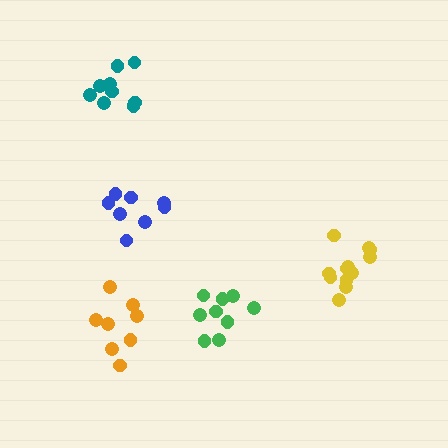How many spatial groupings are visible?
There are 5 spatial groupings.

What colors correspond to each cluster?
The clusters are colored: orange, yellow, blue, teal, green.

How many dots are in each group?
Group 1: 8 dots, Group 2: 12 dots, Group 3: 8 dots, Group 4: 9 dots, Group 5: 9 dots (46 total).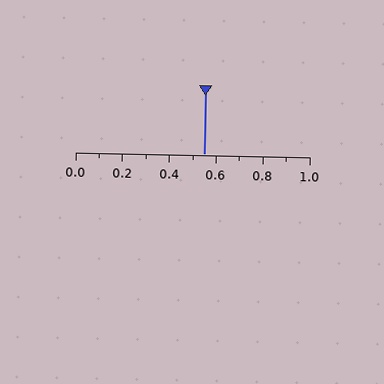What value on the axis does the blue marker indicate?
The marker indicates approximately 0.55.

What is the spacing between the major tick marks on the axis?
The major ticks are spaced 0.2 apart.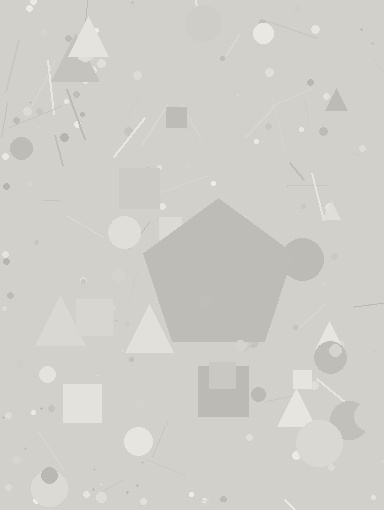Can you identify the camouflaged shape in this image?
The camouflaged shape is a pentagon.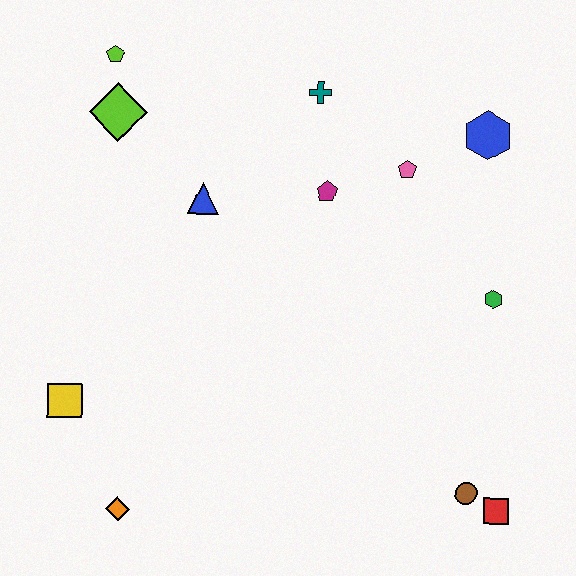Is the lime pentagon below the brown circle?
No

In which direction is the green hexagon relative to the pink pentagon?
The green hexagon is below the pink pentagon.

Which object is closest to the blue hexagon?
The pink pentagon is closest to the blue hexagon.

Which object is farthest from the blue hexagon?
The orange diamond is farthest from the blue hexagon.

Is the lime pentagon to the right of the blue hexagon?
No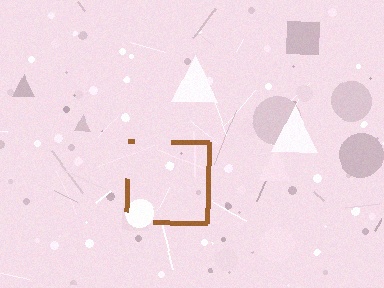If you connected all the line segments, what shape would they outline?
They would outline a square.